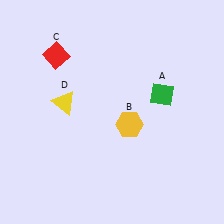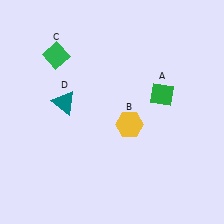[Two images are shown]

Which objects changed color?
C changed from red to green. D changed from yellow to teal.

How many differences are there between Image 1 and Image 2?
There are 2 differences between the two images.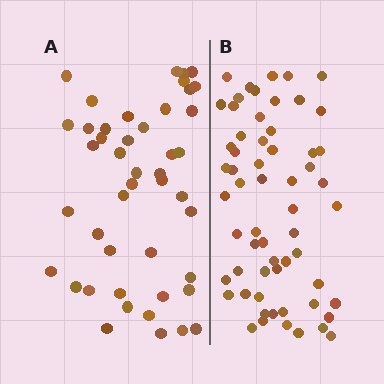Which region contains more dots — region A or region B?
Region B (the right region) has more dots.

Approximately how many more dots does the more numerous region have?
Region B has approximately 15 more dots than region A.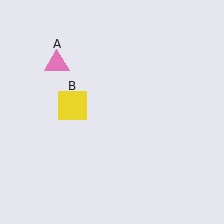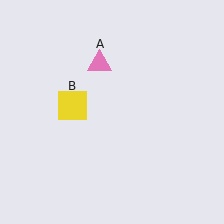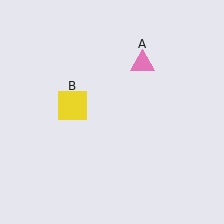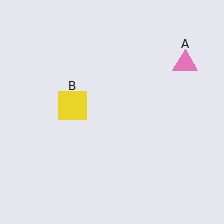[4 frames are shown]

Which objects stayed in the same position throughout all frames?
Yellow square (object B) remained stationary.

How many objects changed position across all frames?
1 object changed position: pink triangle (object A).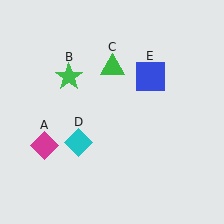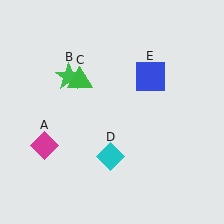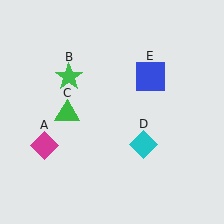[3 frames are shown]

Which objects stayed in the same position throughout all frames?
Magenta diamond (object A) and green star (object B) and blue square (object E) remained stationary.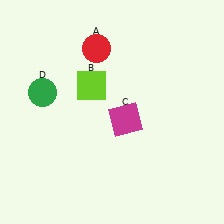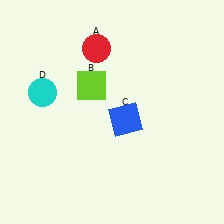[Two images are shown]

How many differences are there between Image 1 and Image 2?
There are 2 differences between the two images.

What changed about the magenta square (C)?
In Image 1, C is magenta. In Image 2, it changed to blue.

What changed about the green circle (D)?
In Image 1, D is green. In Image 2, it changed to cyan.